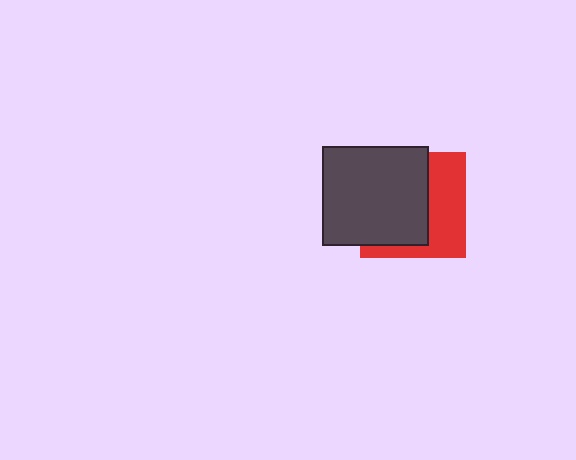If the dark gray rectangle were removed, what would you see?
You would see the complete red square.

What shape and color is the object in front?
The object in front is a dark gray rectangle.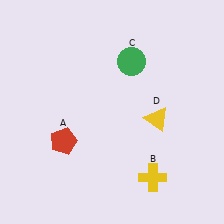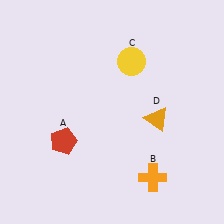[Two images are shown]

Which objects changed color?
B changed from yellow to orange. C changed from green to yellow. D changed from yellow to orange.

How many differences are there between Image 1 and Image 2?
There are 3 differences between the two images.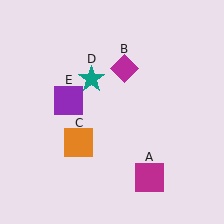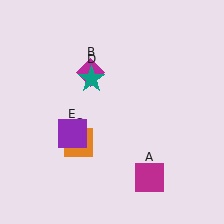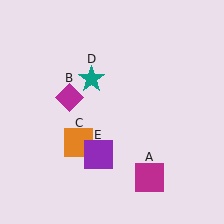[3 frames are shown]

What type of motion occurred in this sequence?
The magenta diamond (object B), purple square (object E) rotated counterclockwise around the center of the scene.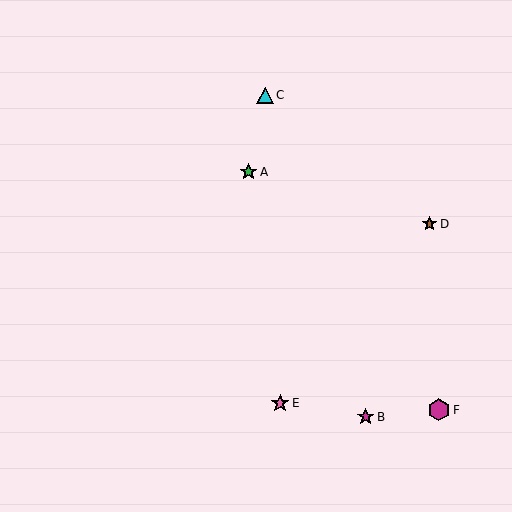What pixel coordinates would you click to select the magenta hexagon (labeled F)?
Click at (439, 410) to select the magenta hexagon F.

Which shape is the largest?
The magenta hexagon (labeled F) is the largest.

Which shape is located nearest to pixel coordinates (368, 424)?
The magenta star (labeled B) at (366, 417) is nearest to that location.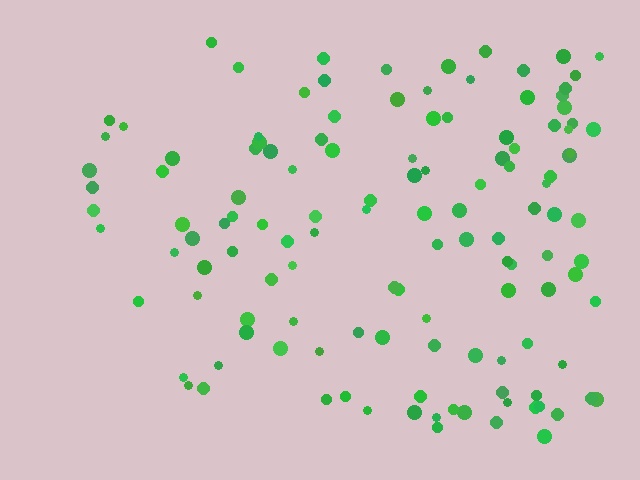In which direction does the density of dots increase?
From left to right, with the right side densest.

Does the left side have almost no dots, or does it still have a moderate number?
Still a moderate number, just noticeably fewer than the right.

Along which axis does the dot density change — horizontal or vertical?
Horizontal.